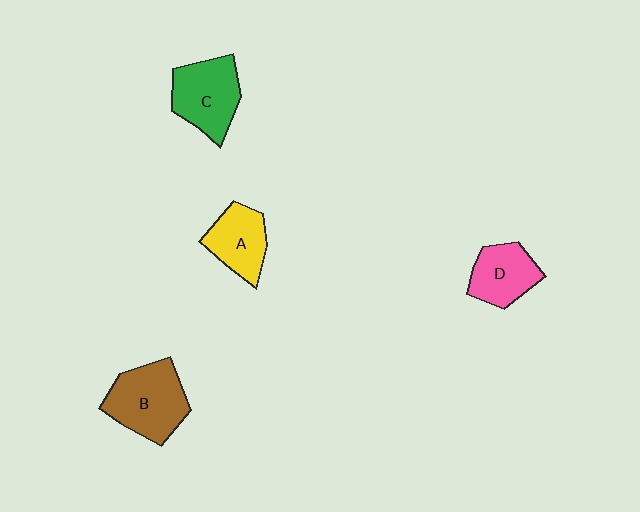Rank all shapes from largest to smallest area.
From largest to smallest: B (brown), C (green), A (yellow), D (pink).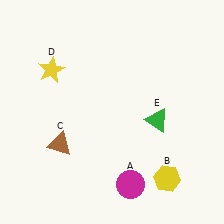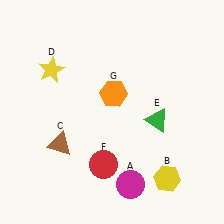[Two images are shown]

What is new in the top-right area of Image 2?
An orange hexagon (G) was added in the top-right area of Image 2.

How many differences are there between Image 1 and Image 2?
There are 2 differences between the two images.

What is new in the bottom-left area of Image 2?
A red circle (F) was added in the bottom-left area of Image 2.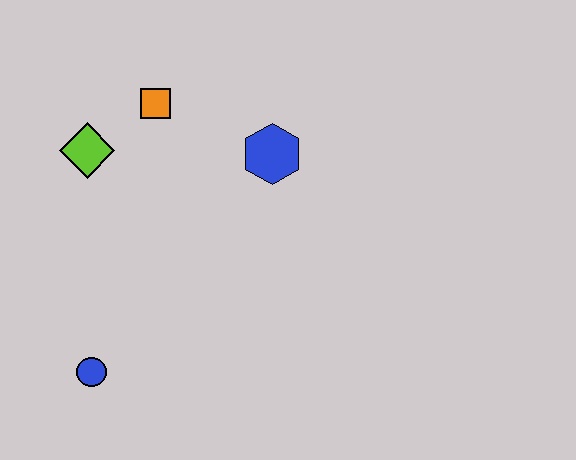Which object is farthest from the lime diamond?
The blue circle is farthest from the lime diamond.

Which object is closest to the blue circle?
The lime diamond is closest to the blue circle.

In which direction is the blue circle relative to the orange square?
The blue circle is below the orange square.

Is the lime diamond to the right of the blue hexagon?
No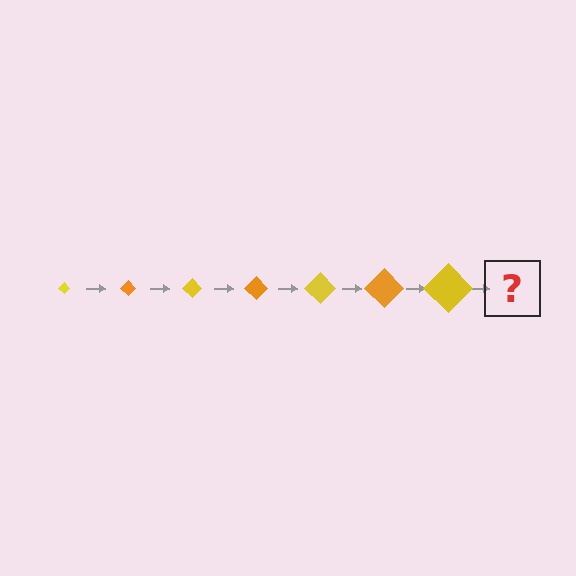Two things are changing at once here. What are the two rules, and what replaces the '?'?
The two rules are that the diamond grows larger each step and the color cycles through yellow and orange. The '?' should be an orange diamond, larger than the previous one.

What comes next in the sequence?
The next element should be an orange diamond, larger than the previous one.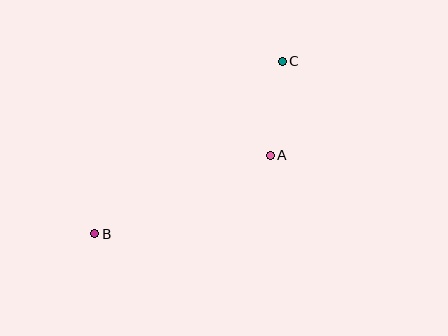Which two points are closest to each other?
Points A and C are closest to each other.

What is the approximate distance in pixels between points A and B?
The distance between A and B is approximately 192 pixels.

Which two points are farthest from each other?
Points B and C are farthest from each other.